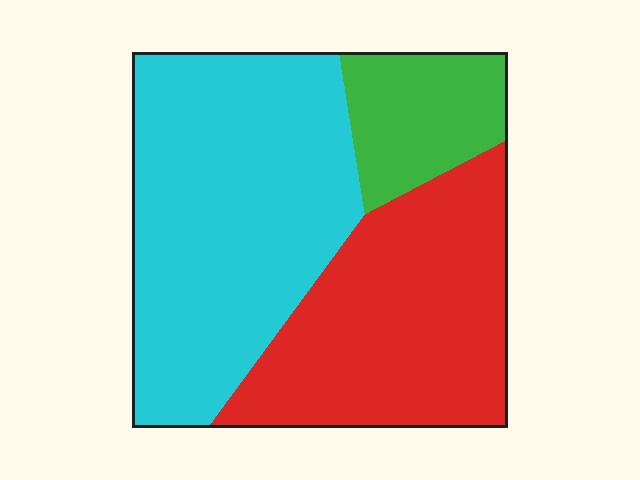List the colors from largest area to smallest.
From largest to smallest: cyan, red, green.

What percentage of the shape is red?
Red takes up between a quarter and a half of the shape.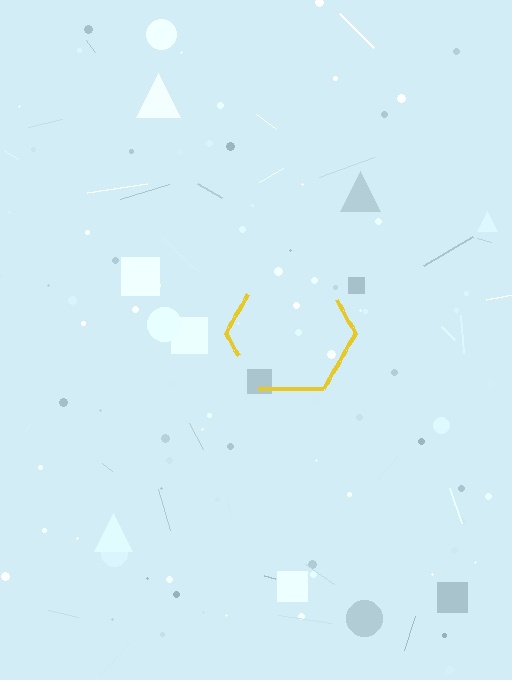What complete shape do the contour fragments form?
The contour fragments form a hexagon.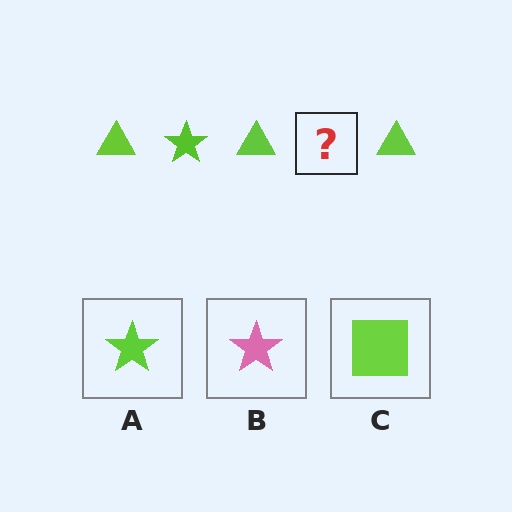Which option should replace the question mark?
Option A.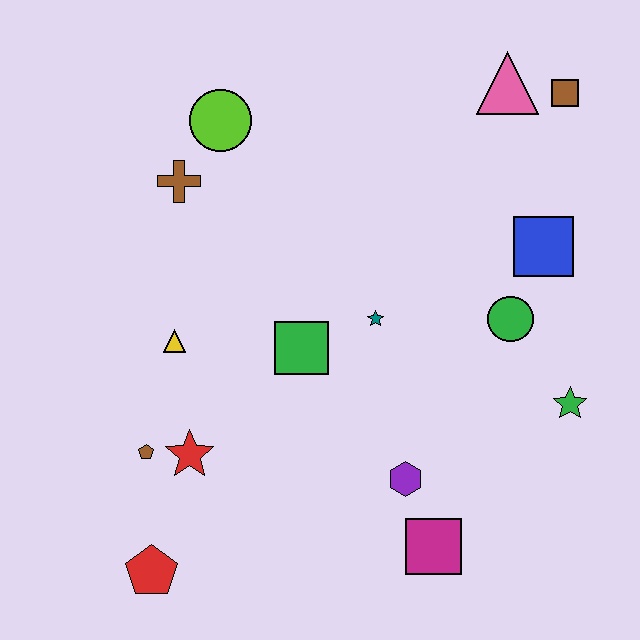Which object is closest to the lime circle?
The brown cross is closest to the lime circle.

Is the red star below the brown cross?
Yes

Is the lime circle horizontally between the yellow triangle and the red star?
No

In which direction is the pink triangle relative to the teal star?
The pink triangle is above the teal star.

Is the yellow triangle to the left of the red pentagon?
No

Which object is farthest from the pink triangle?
The red pentagon is farthest from the pink triangle.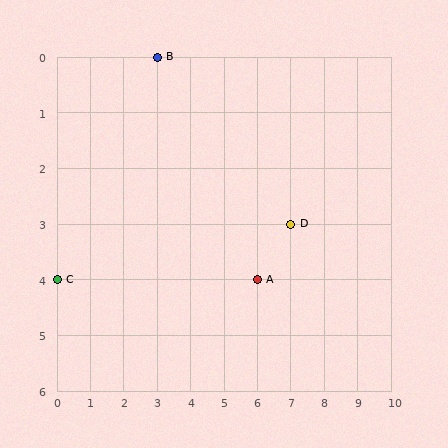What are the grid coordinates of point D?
Point D is at grid coordinates (7, 3).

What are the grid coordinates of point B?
Point B is at grid coordinates (3, 0).